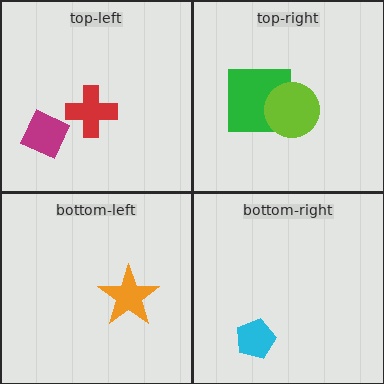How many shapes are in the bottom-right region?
1.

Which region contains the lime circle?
The top-right region.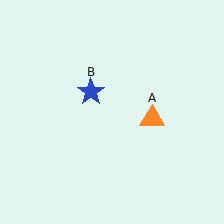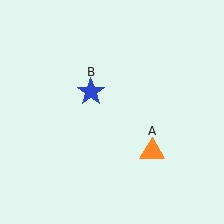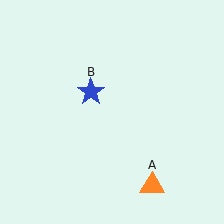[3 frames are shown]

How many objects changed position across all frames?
1 object changed position: orange triangle (object A).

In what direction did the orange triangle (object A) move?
The orange triangle (object A) moved down.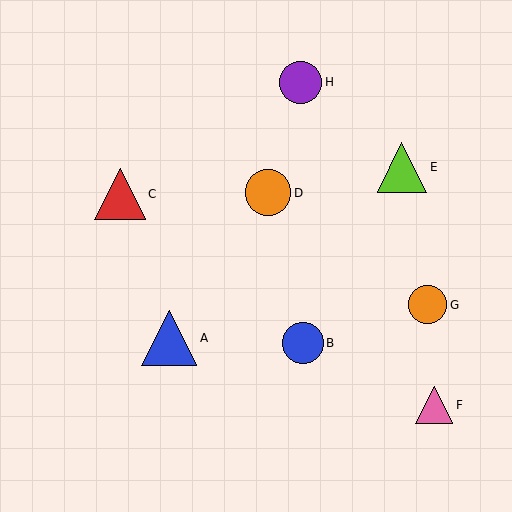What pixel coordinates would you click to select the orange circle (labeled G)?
Click at (428, 305) to select the orange circle G.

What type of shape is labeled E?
Shape E is a lime triangle.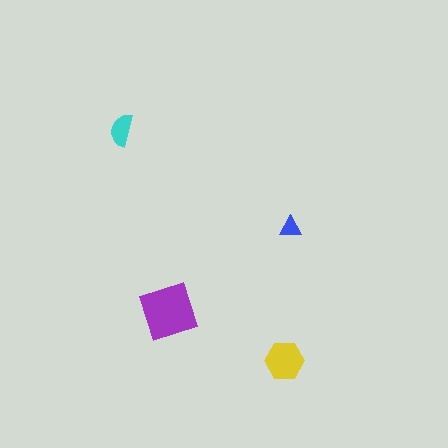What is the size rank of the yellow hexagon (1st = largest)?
2nd.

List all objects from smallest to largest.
The blue triangle, the cyan semicircle, the yellow hexagon, the purple diamond.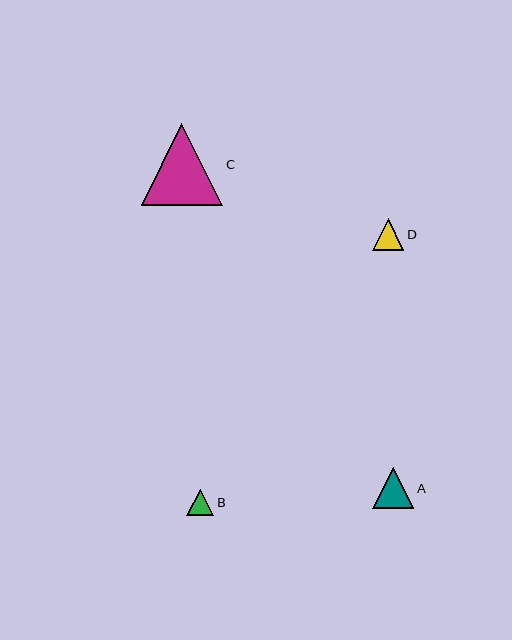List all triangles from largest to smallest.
From largest to smallest: C, A, D, B.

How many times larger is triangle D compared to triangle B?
Triangle D is approximately 1.2 times the size of triangle B.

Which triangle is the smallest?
Triangle B is the smallest with a size of approximately 27 pixels.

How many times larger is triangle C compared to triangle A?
Triangle C is approximately 2.0 times the size of triangle A.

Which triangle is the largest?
Triangle C is the largest with a size of approximately 82 pixels.